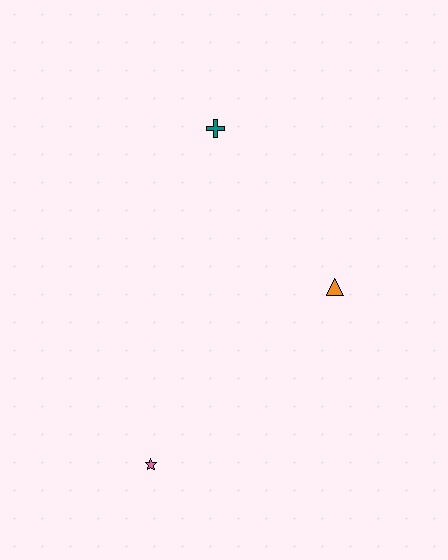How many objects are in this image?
There are 3 objects.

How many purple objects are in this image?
There are no purple objects.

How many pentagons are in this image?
There are no pentagons.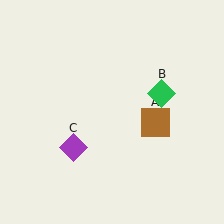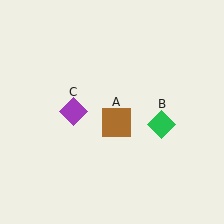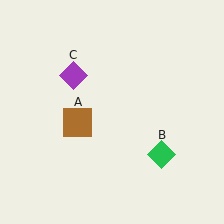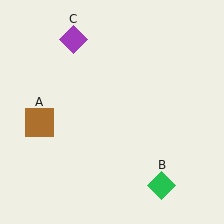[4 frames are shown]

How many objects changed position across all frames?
3 objects changed position: brown square (object A), green diamond (object B), purple diamond (object C).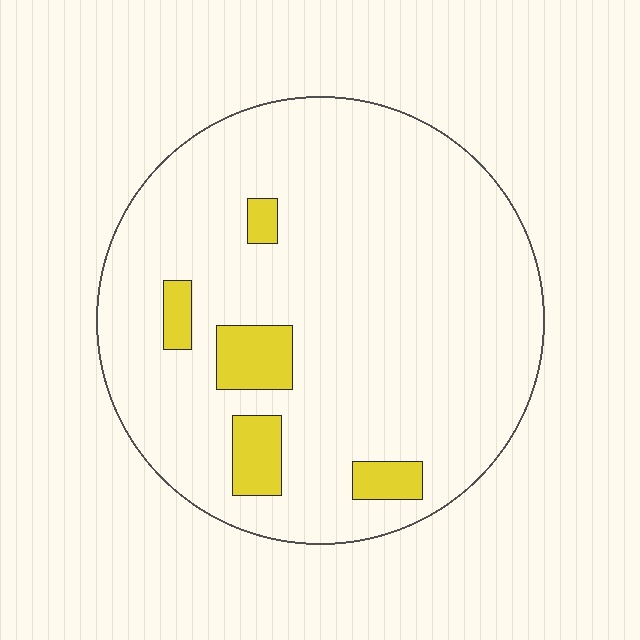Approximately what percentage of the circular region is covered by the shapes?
Approximately 10%.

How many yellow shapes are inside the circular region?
5.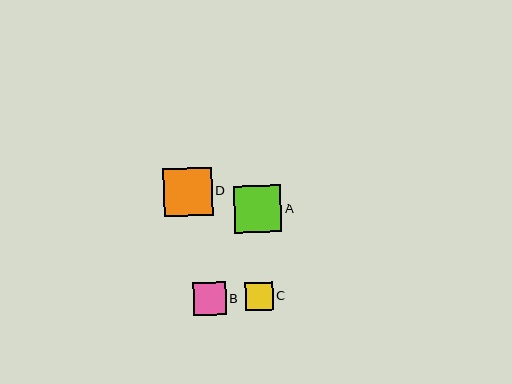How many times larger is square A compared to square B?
Square A is approximately 1.4 times the size of square B.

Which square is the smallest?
Square C is the smallest with a size of approximately 28 pixels.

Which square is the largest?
Square D is the largest with a size of approximately 48 pixels.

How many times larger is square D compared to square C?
Square D is approximately 1.7 times the size of square C.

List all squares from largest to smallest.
From largest to smallest: D, A, B, C.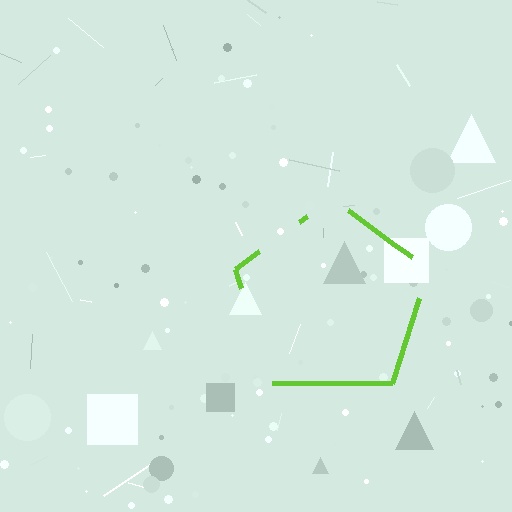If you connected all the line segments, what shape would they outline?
They would outline a pentagon.